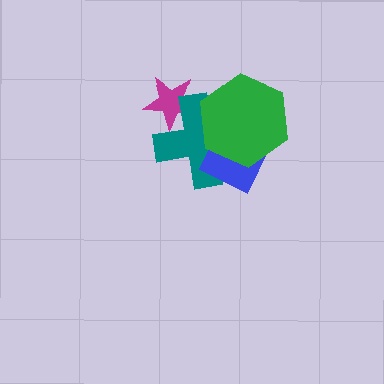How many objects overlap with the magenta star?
1 object overlaps with the magenta star.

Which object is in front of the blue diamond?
The green hexagon is in front of the blue diamond.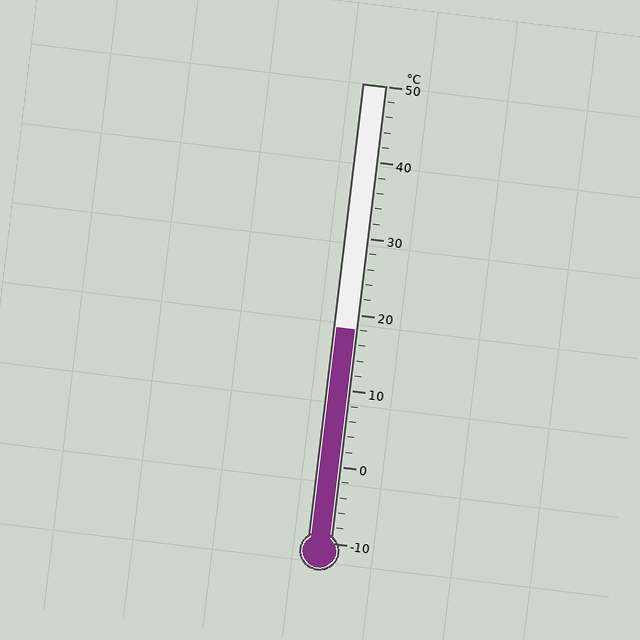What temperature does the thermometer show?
The thermometer shows approximately 18°C.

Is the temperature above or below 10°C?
The temperature is above 10°C.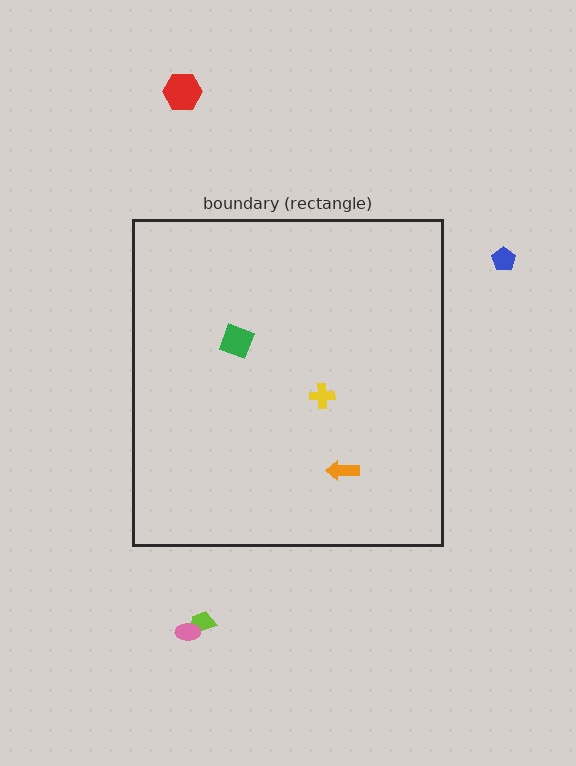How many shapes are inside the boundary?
3 inside, 4 outside.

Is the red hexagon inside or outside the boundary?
Outside.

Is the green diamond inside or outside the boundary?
Inside.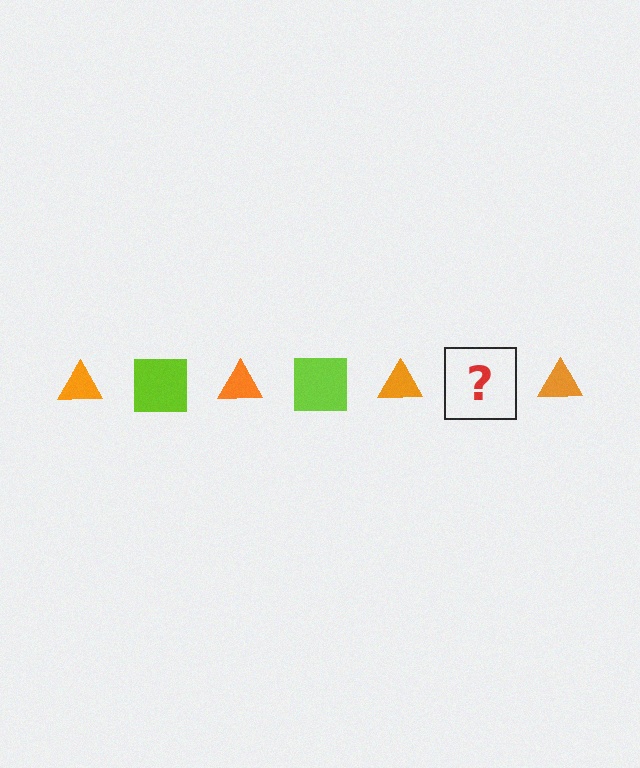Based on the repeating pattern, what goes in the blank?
The blank should be a lime square.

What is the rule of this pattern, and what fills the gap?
The rule is that the pattern alternates between orange triangle and lime square. The gap should be filled with a lime square.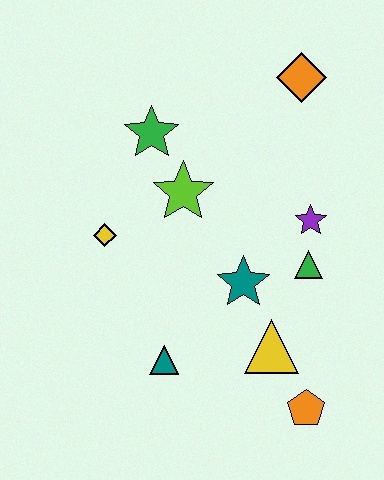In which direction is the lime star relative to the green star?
The lime star is below the green star.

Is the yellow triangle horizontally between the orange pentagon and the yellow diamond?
Yes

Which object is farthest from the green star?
The orange pentagon is farthest from the green star.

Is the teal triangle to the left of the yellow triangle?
Yes